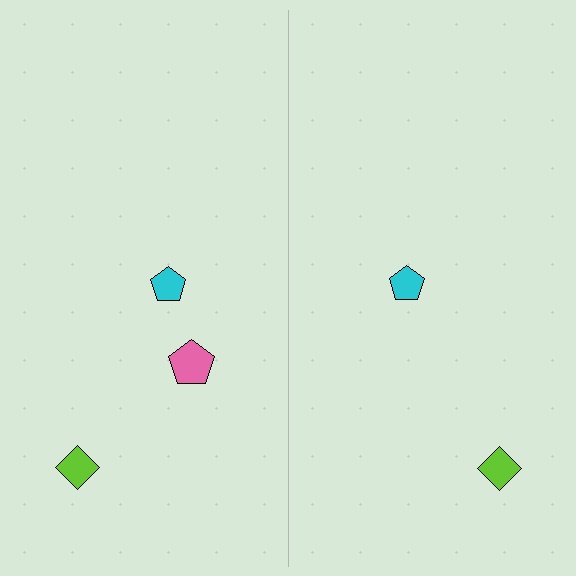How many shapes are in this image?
There are 5 shapes in this image.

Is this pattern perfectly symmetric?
No, the pattern is not perfectly symmetric. A pink pentagon is missing from the right side.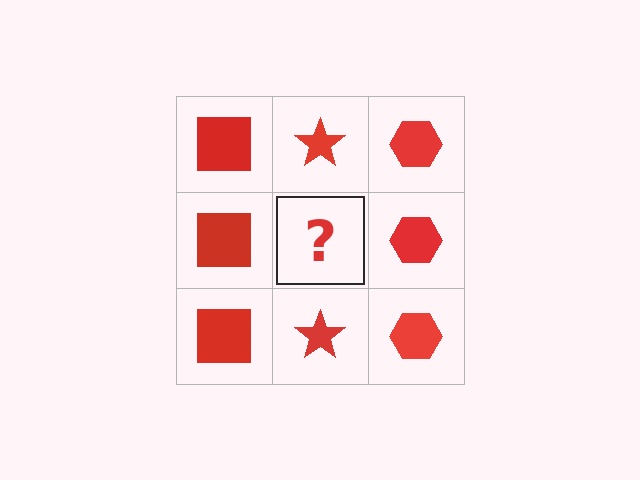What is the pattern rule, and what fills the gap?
The rule is that each column has a consistent shape. The gap should be filled with a red star.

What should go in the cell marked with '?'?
The missing cell should contain a red star.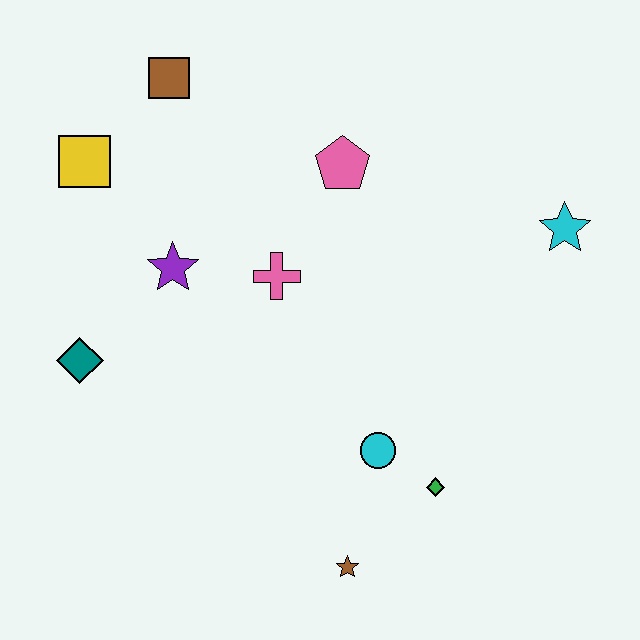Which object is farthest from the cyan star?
The teal diamond is farthest from the cyan star.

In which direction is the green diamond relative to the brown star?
The green diamond is to the right of the brown star.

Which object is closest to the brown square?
The yellow square is closest to the brown square.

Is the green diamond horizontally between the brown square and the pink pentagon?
No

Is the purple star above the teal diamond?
Yes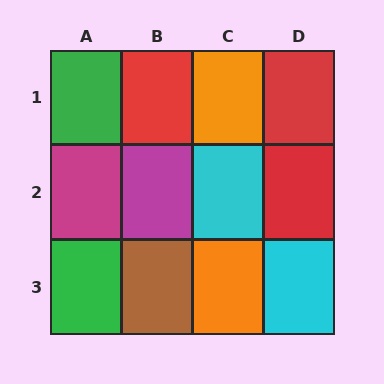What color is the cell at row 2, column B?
Magenta.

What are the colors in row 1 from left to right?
Green, red, orange, red.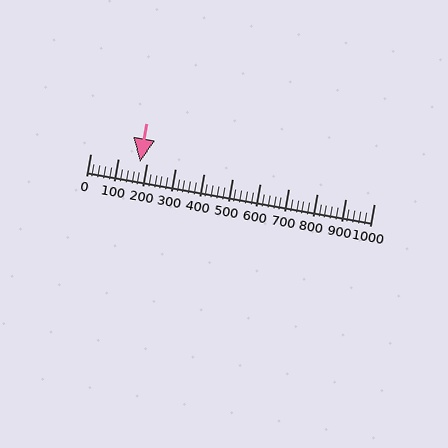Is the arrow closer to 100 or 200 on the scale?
The arrow is closer to 200.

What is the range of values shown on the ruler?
The ruler shows values from 0 to 1000.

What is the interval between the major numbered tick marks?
The major tick marks are spaced 100 units apart.